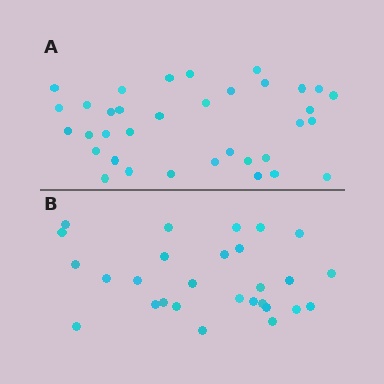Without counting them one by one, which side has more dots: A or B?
Region A (the top region) has more dots.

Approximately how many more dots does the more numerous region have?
Region A has roughly 8 or so more dots than region B.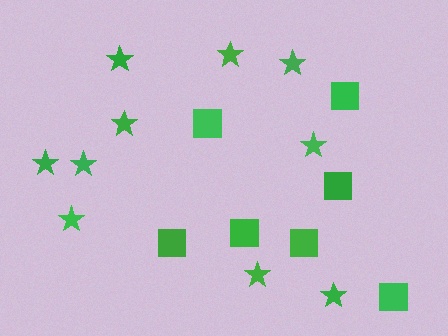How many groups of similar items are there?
There are 2 groups: one group of squares (7) and one group of stars (10).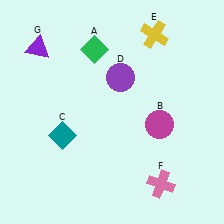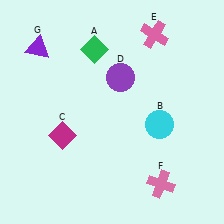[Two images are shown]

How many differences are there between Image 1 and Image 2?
There are 3 differences between the two images.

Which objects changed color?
B changed from magenta to cyan. C changed from teal to magenta. E changed from yellow to pink.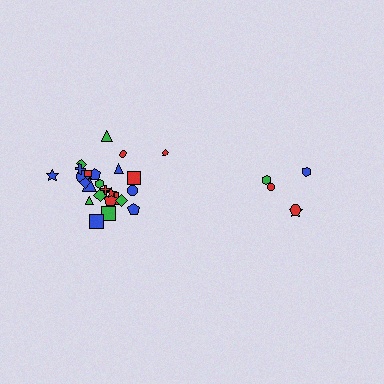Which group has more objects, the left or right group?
The left group.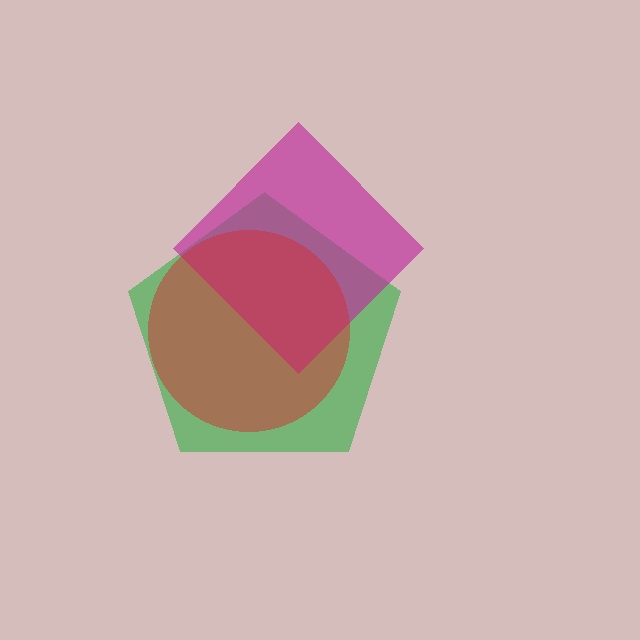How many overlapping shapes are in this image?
There are 3 overlapping shapes in the image.